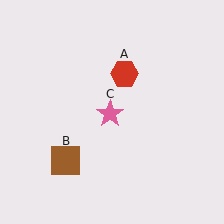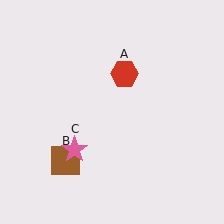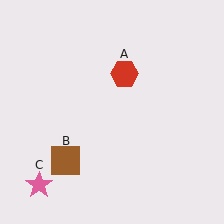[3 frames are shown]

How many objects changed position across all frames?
1 object changed position: pink star (object C).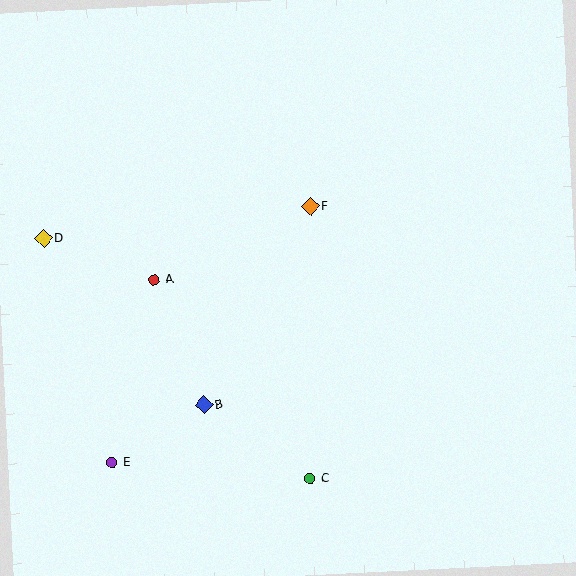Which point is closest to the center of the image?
Point F at (310, 207) is closest to the center.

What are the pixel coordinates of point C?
Point C is at (310, 479).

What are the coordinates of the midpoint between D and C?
The midpoint between D and C is at (177, 359).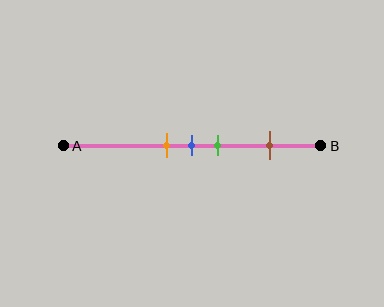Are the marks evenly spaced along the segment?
No, the marks are not evenly spaced.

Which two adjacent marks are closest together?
The orange and blue marks are the closest adjacent pair.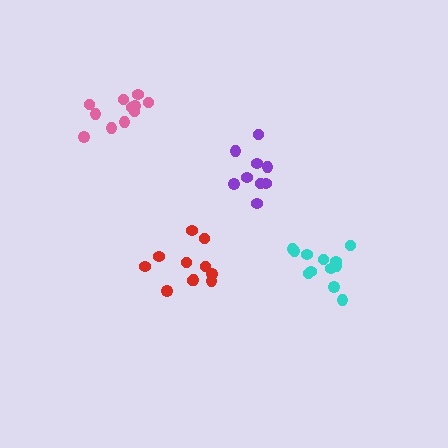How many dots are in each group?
Group 1: 12 dots, Group 2: 9 dots, Group 3: 11 dots, Group 4: 11 dots (43 total).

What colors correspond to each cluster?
The clusters are colored: cyan, purple, red, pink.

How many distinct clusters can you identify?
There are 4 distinct clusters.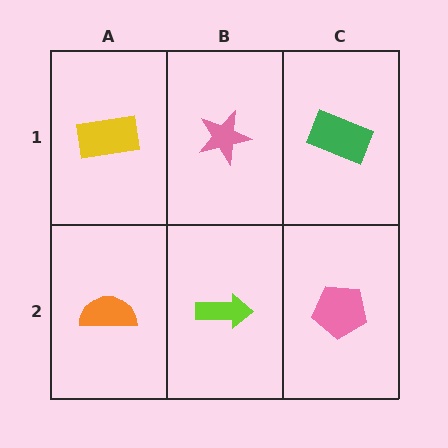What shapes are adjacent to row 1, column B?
A lime arrow (row 2, column B), a yellow rectangle (row 1, column A), a green rectangle (row 1, column C).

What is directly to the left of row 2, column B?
An orange semicircle.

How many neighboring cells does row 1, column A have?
2.